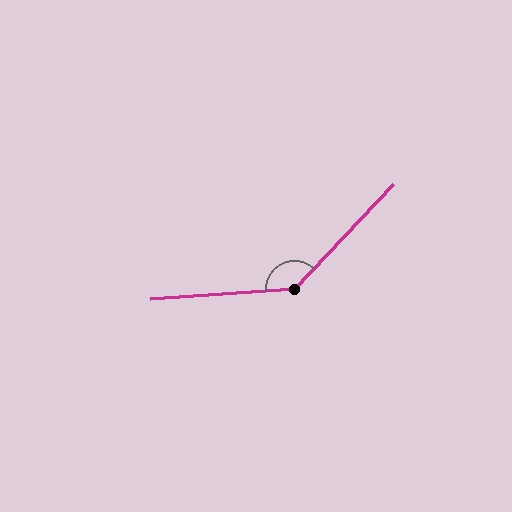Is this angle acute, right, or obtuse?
It is obtuse.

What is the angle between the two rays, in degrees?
Approximately 137 degrees.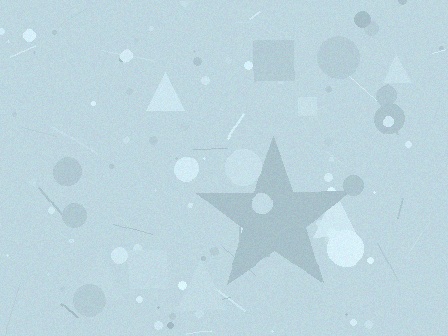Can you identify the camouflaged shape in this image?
The camouflaged shape is a star.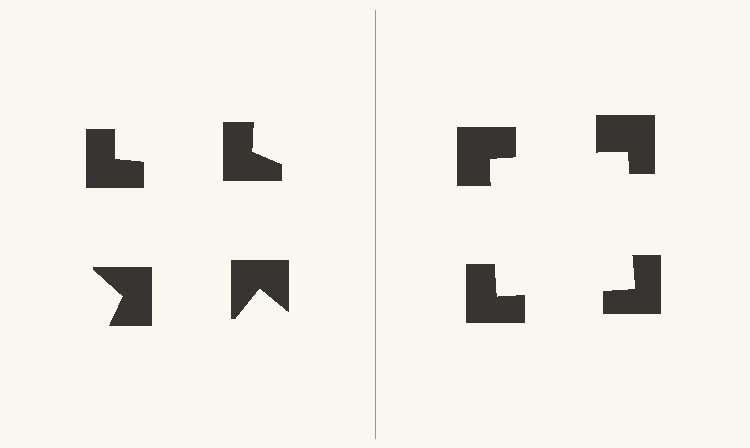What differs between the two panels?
The notched squares are positioned identically on both sides; only the wedge orientations differ. On the right they align to a square; on the left they are misaligned.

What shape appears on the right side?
An illusory square.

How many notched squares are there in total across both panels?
8 — 4 on each side.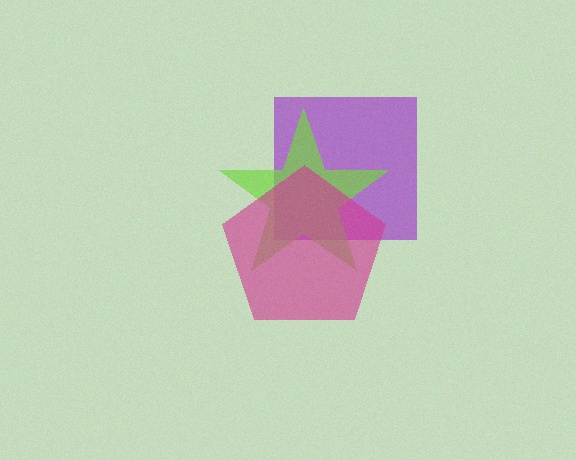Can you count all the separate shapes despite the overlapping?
Yes, there are 3 separate shapes.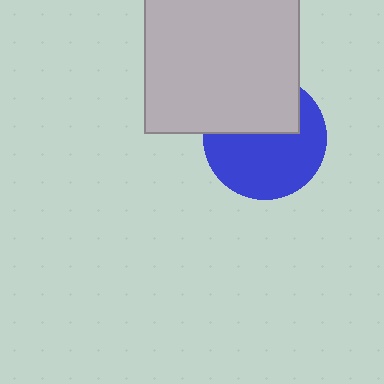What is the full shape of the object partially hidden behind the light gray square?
The partially hidden object is a blue circle.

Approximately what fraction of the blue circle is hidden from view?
Roughly 38% of the blue circle is hidden behind the light gray square.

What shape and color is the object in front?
The object in front is a light gray square.